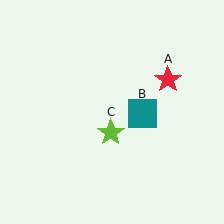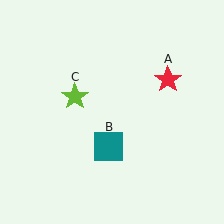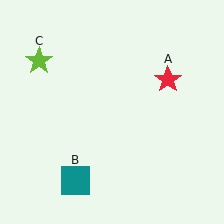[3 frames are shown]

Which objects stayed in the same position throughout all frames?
Red star (object A) remained stationary.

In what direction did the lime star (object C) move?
The lime star (object C) moved up and to the left.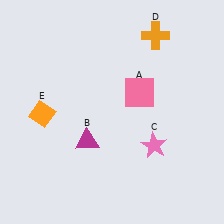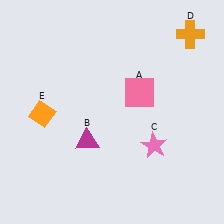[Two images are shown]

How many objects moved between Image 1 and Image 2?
1 object moved between the two images.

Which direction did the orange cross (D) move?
The orange cross (D) moved right.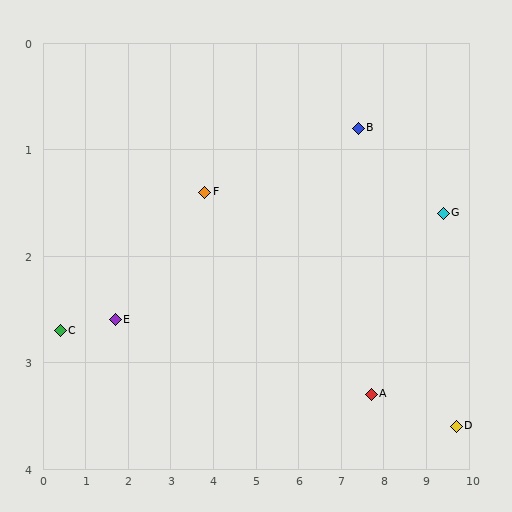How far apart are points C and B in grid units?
Points C and B are about 7.3 grid units apart.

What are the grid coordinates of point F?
Point F is at approximately (3.8, 1.4).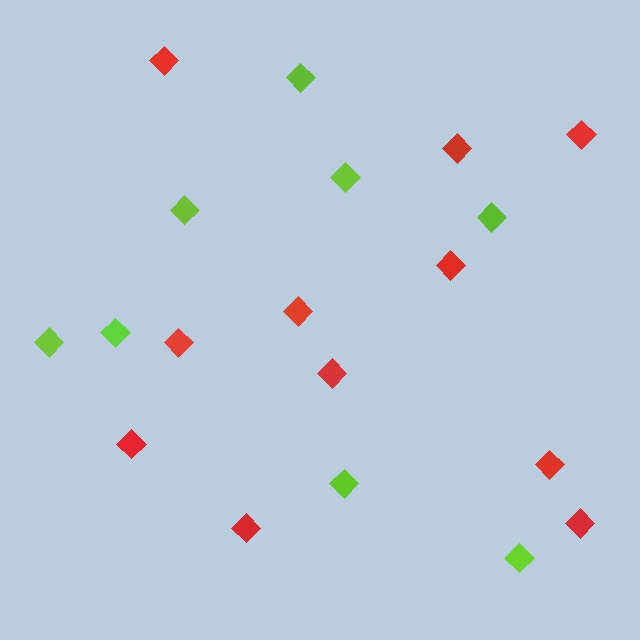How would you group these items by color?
There are 2 groups: one group of red diamonds (11) and one group of lime diamonds (8).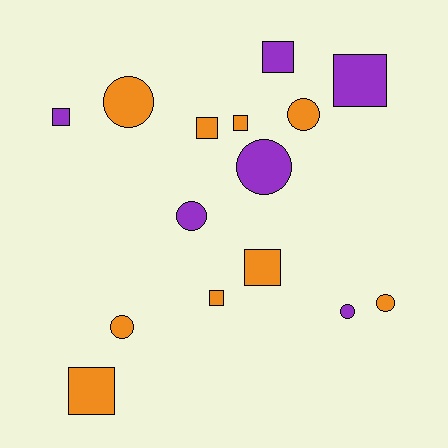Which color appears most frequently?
Orange, with 9 objects.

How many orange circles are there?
There are 4 orange circles.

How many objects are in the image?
There are 15 objects.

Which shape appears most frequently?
Square, with 8 objects.